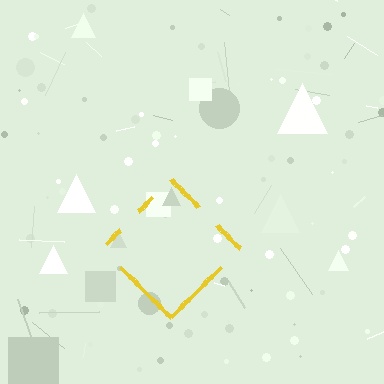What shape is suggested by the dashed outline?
The dashed outline suggests a diamond.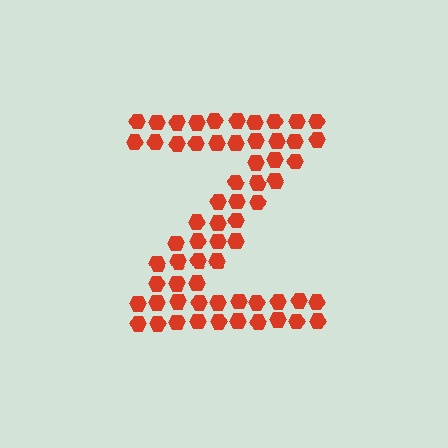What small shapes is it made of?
It is made of small hexagons.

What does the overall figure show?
The overall figure shows the letter Z.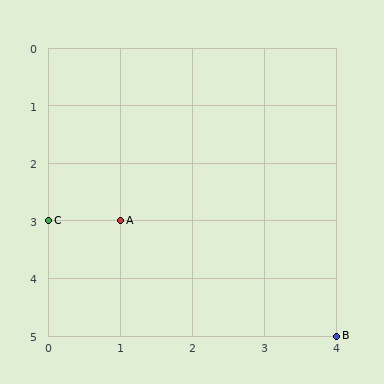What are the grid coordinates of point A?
Point A is at grid coordinates (1, 3).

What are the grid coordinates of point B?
Point B is at grid coordinates (4, 5).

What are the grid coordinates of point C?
Point C is at grid coordinates (0, 3).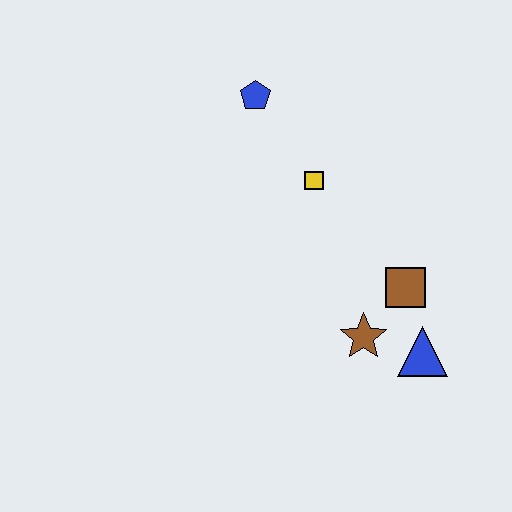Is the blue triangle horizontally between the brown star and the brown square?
No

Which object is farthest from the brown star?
The blue pentagon is farthest from the brown star.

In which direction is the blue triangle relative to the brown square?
The blue triangle is below the brown square.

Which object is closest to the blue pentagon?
The yellow square is closest to the blue pentagon.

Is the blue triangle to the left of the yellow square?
No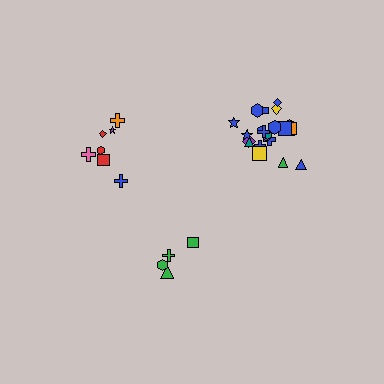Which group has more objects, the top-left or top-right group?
The top-right group.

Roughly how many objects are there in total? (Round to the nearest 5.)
Roughly 35 objects in total.